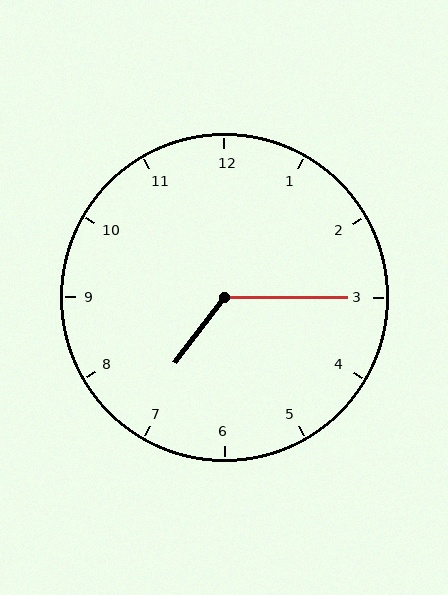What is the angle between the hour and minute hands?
Approximately 128 degrees.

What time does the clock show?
7:15.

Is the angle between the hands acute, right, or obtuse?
It is obtuse.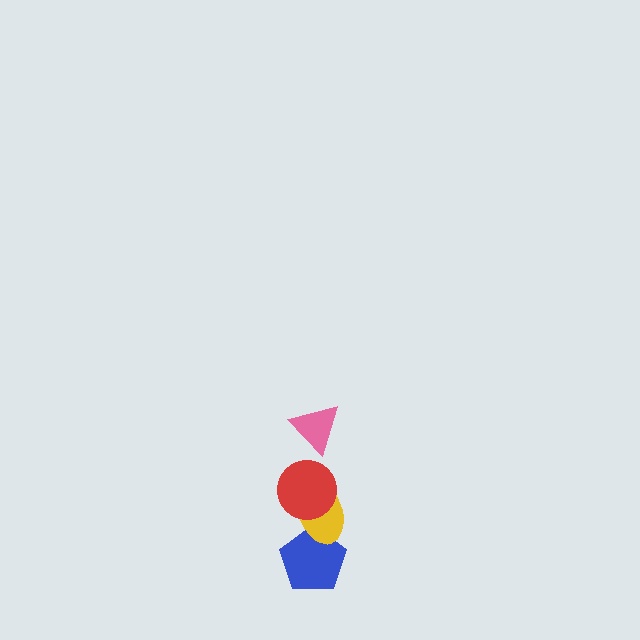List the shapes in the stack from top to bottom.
From top to bottom: the pink triangle, the red circle, the yellow ellipse, the blue pentagon.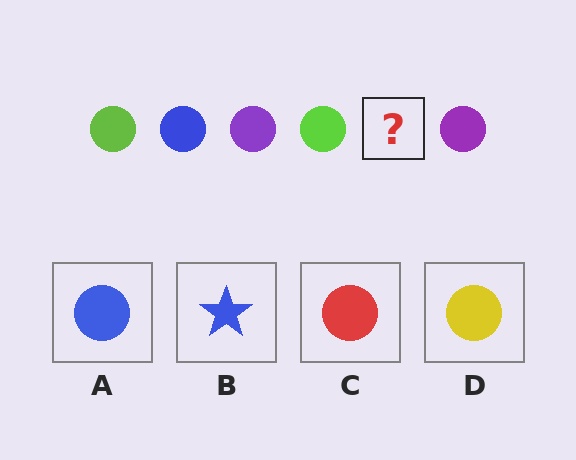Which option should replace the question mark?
Option A.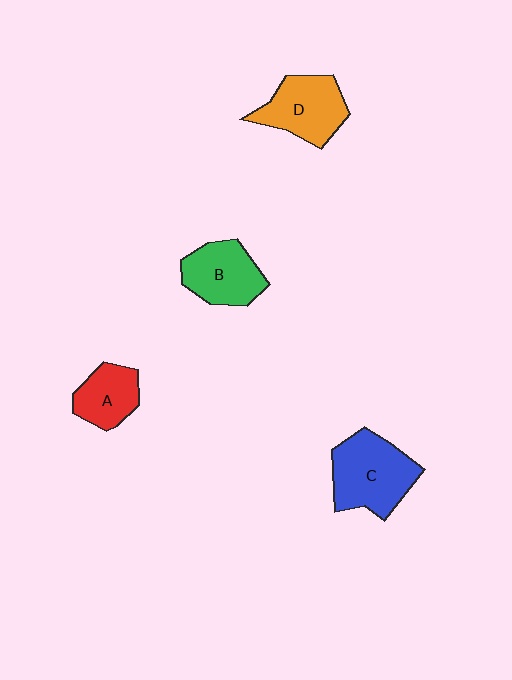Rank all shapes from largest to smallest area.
From largest to smallest: C (blue), D (orange), B (green), A (red).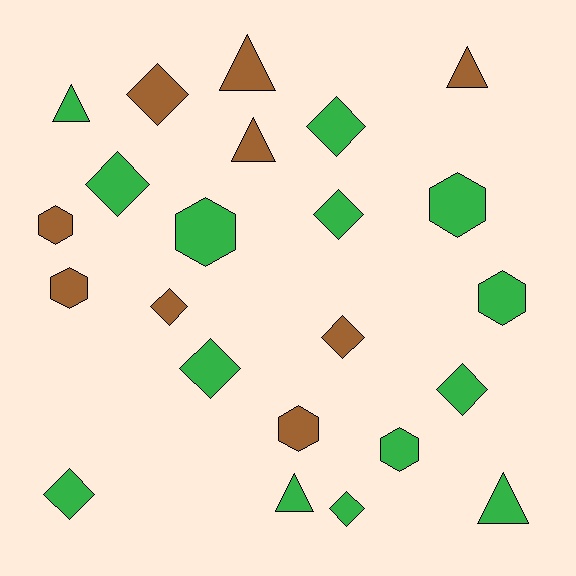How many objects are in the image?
There are 23 objects.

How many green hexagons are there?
There are 4 green hexagons.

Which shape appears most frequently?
Diamond, with 10 objects.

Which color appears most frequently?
Green, with 14 objects.